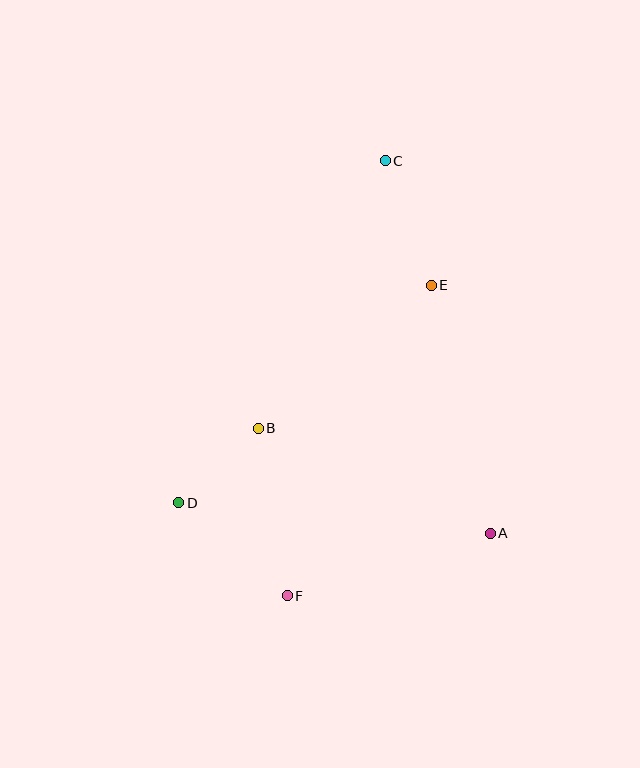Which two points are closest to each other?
Points B and D are closest to each other.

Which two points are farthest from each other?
Points C and F are farthest from each other.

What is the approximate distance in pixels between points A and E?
The distance between A and E is approximately 255 pixels.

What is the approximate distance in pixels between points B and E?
The distance between B and E is approximately 224 pixels.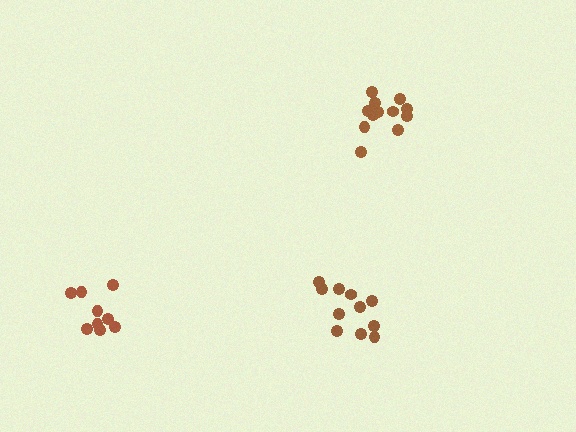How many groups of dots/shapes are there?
There are 3 groups.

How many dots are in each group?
Group 1: 9 dots, Group 2: 11 dots, Group 3: 12 dots (32 total).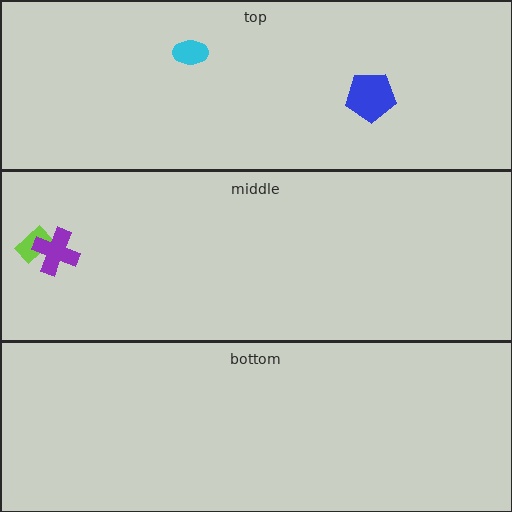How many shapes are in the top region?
2.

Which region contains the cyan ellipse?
The top region.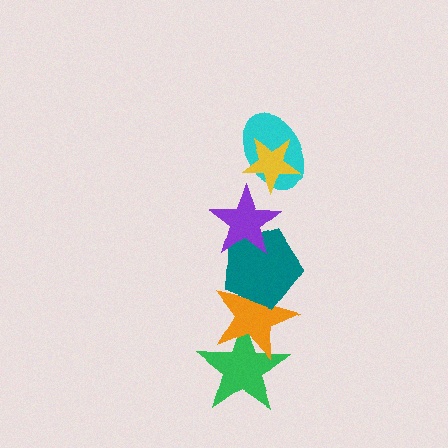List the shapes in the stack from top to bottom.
From top to bottom: the yellow star, the cyan ellipse, the purple star, the teal pentagon, the orange star, the green star.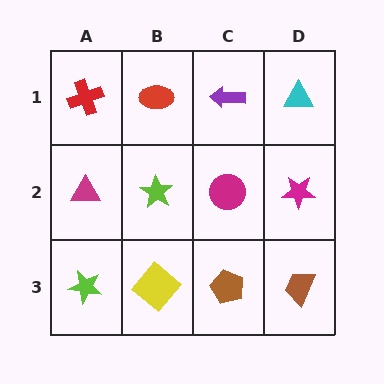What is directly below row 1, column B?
A lime star.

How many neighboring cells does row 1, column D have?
2.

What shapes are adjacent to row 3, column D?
A magenta star (row 2, column D), a brown pentagon (row 3, column C).